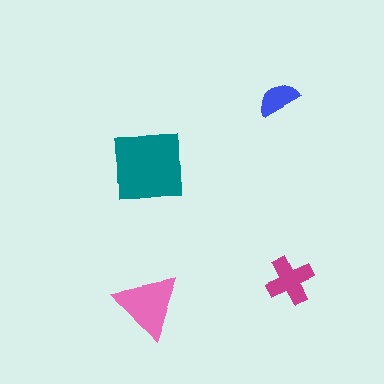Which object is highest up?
The blue semicircle is topmost.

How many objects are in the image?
There are 4 objects in the image.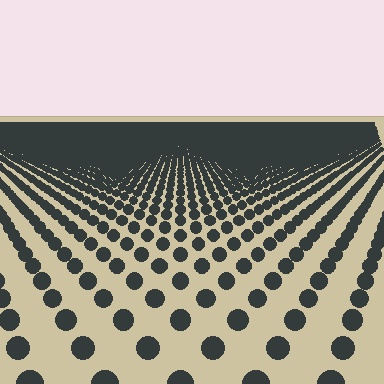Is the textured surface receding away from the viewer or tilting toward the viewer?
The surface is receding away from the viewer. Texture elements get smaller and denser toward the top.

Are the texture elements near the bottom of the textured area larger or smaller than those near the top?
Larger. Near the bottom, elements are closer to the viewer and appear at a bigger on-screen size.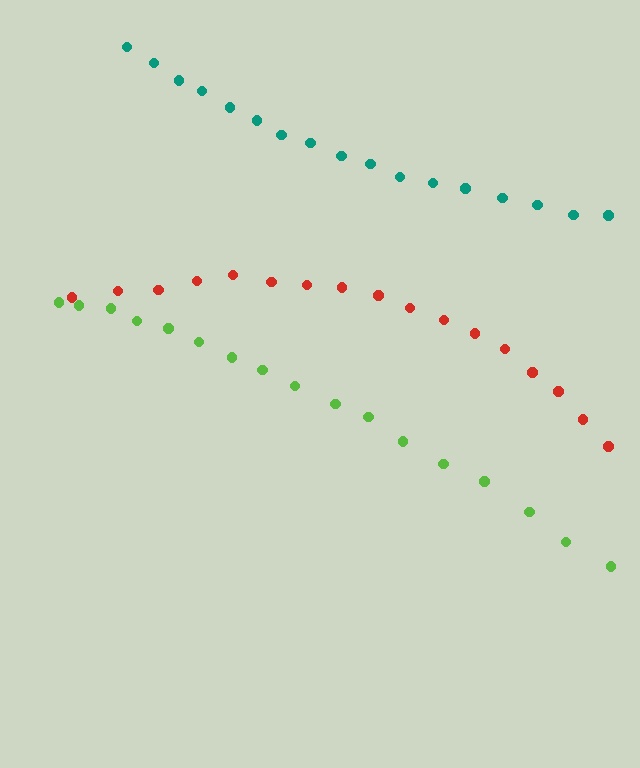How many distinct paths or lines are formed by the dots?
There are 3 distinct paths.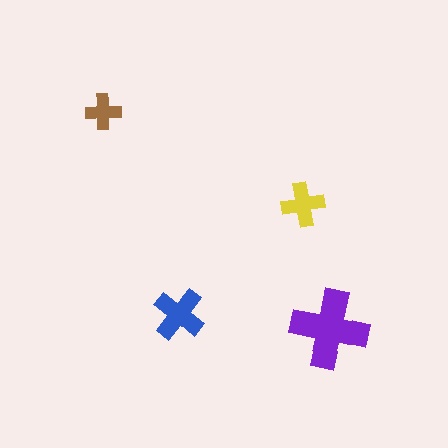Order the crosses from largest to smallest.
the purple one, the blue one, the yellow one, the brown one.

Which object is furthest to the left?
The brown cross is leftmost.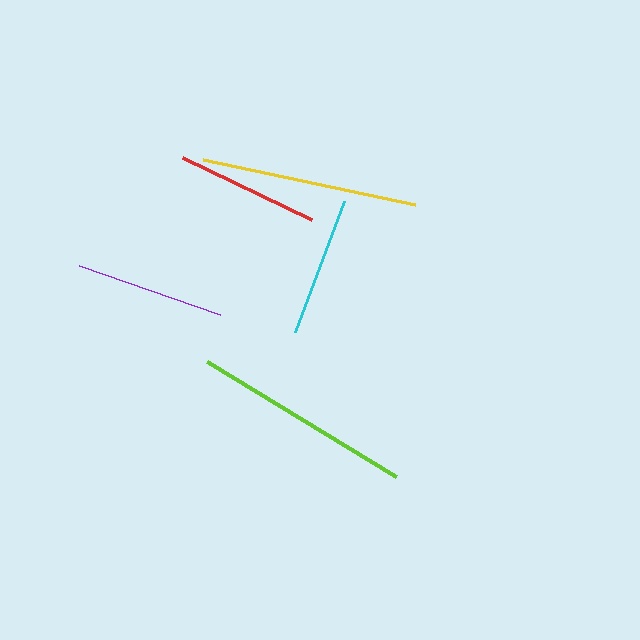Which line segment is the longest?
The lime line is the longest at approximately 221 pixels.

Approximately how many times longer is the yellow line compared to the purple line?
The yellow line is approximately 1.5 times the length of the purple line.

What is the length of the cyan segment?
The cyan segment is approximately 140 pixels long.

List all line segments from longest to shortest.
From longest to shortest: lime, yellow, purple, red, cyan.